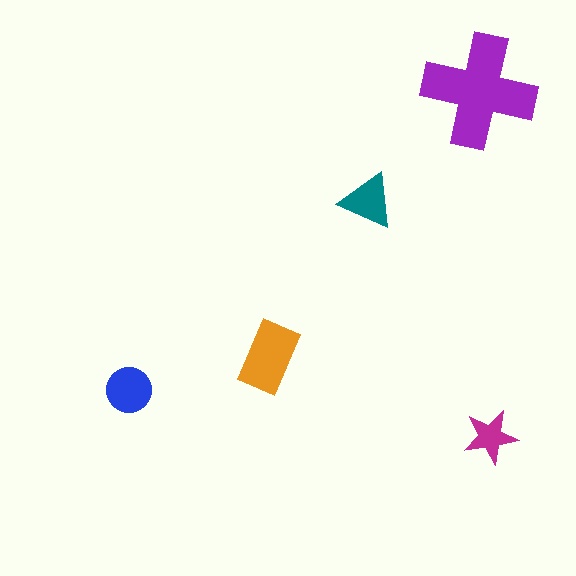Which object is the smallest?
The magenta star.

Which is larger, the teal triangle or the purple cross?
The purple cross.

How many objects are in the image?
There are 5 objects in the image.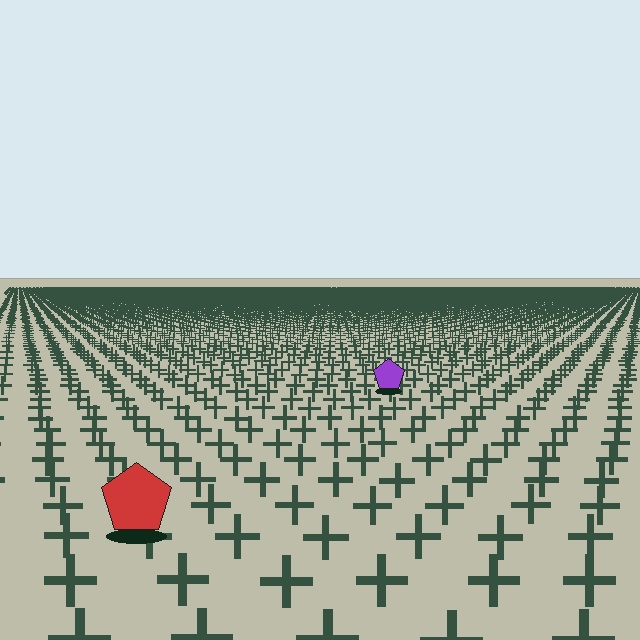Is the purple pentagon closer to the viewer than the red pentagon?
No. The red pentagon is closer — you can tell from the texture gradient: the ground texture is coarser near it.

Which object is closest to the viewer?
The red pentagon is closest. The texture marks near it are larger and more spread out.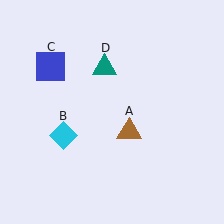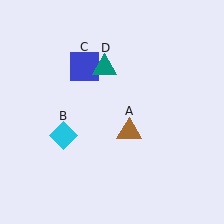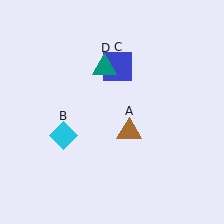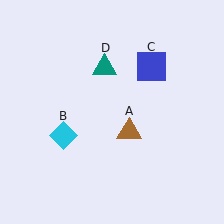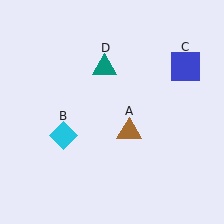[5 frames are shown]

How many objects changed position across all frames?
1 object changed position: blue square (object C).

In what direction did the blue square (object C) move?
The blue square (object C) moved right.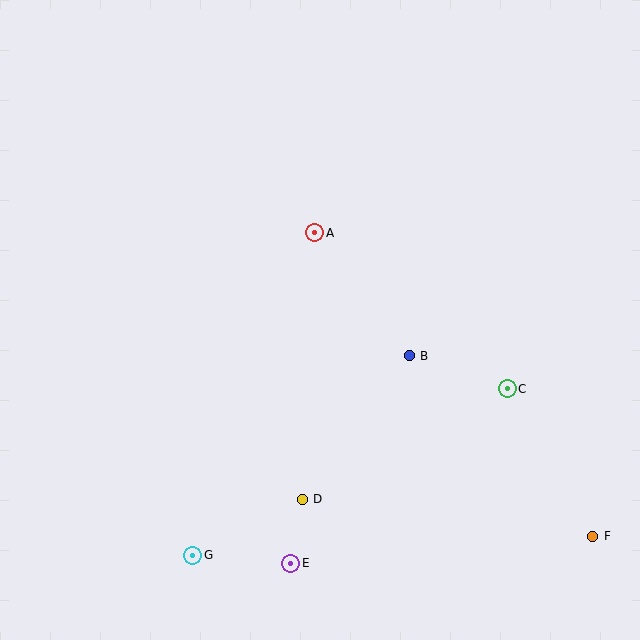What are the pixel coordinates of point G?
Point G is at (193, 555).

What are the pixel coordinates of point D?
Point D is at (302, 499).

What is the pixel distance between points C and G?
The distance between C and G is 356 pixels.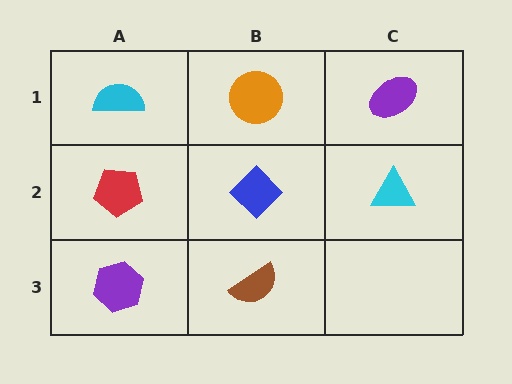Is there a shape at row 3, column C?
No, that cell is empty.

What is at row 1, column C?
A purple ellipse.